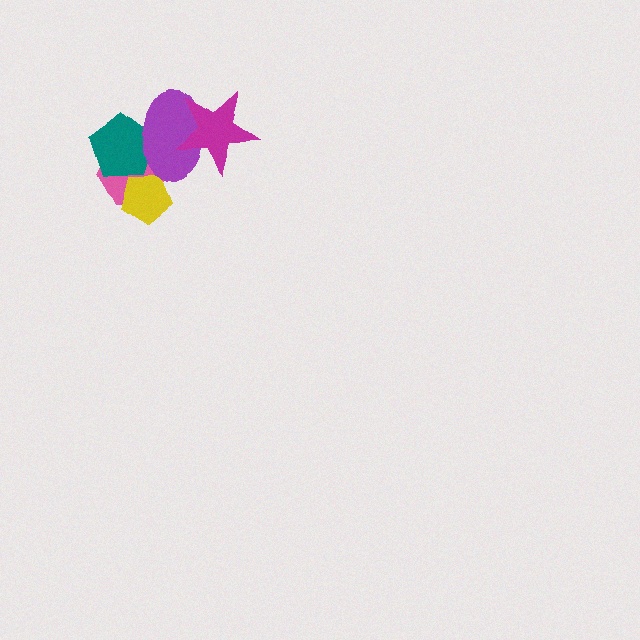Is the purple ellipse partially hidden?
Yes, it is partially covered by another shape.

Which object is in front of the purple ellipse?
The magenta star is in front of the purple ellipse.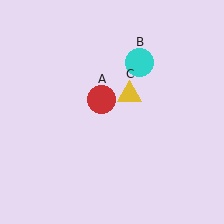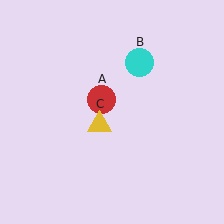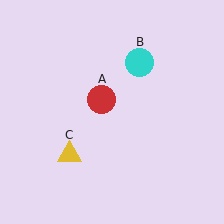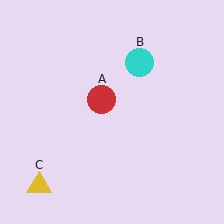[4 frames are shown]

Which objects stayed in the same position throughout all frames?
Red circle (object A) and cyan circle (object B) remained stationary.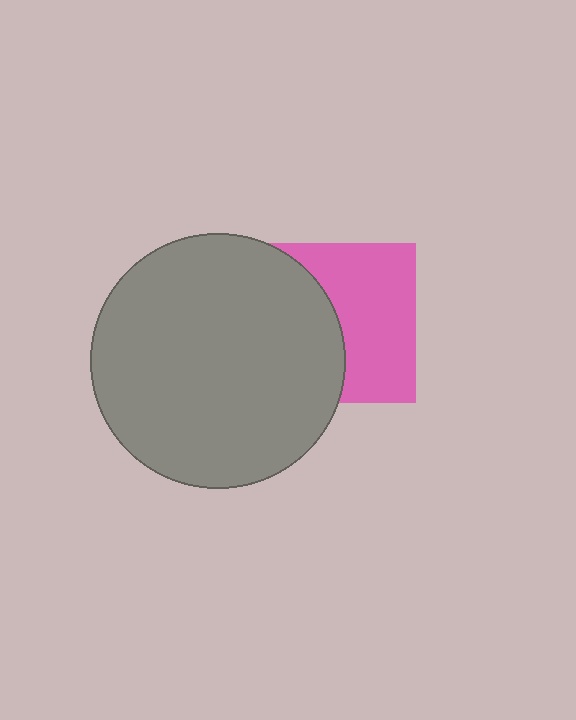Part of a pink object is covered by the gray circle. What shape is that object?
It is a square.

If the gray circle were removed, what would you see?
You would see the complete pink square.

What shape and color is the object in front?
The object in front is a gray circle.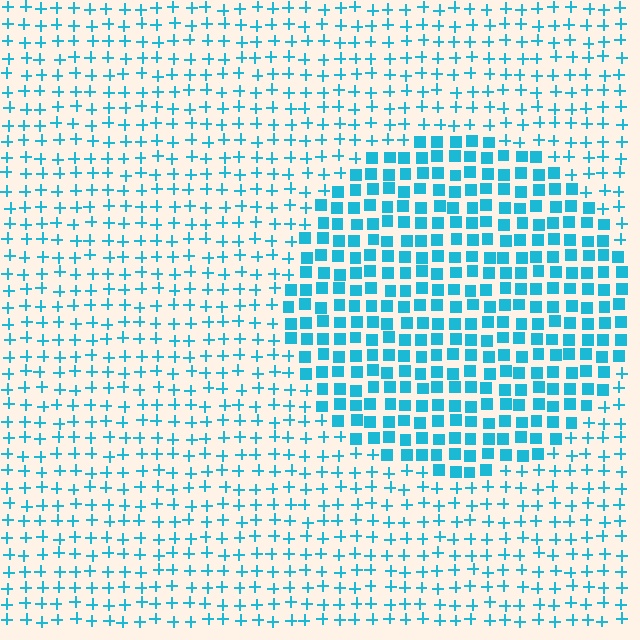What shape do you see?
I see a circle.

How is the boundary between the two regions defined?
The boundary is defined by a change in element shape: squares inside vs. plus signs outside. All elements share the same color and spacing.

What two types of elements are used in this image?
The image uses squares inside the circle region and plus signs outside it.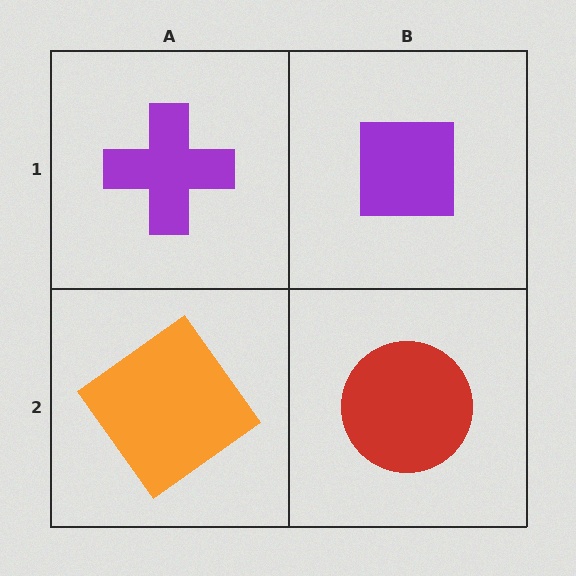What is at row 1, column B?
A purple square.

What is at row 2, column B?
A red circle.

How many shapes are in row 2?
2 shapes.